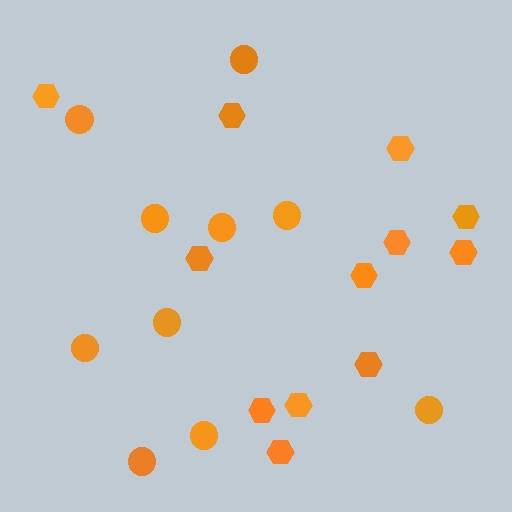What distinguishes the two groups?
There are 2 groups: one group of circles (10) and one group of hexagons (12).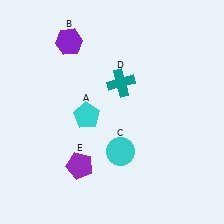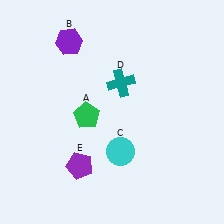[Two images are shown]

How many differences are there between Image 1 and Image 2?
There is 1 difference between the two images.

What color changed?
The pentagon (A) changed from cyan in Image 1 to green in Image 2.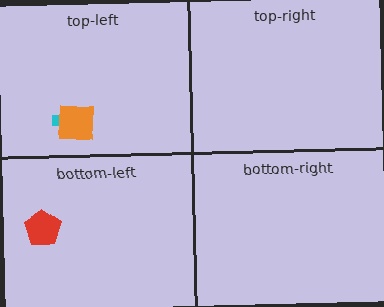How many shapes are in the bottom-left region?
1.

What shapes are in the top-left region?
The cyan arrow, the orange square.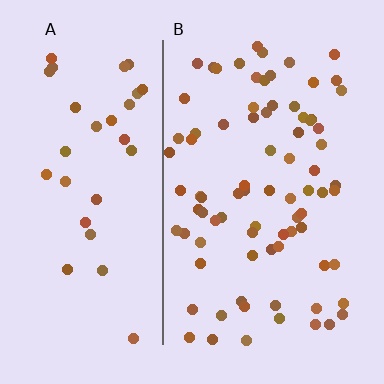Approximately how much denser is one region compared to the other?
Approximately 2.4× — region B over region A.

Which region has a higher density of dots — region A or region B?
B (the right).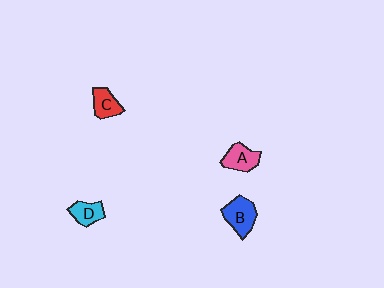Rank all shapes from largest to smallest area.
From largest to smallest: B (blue), A (pink), C (red), D (cyan).